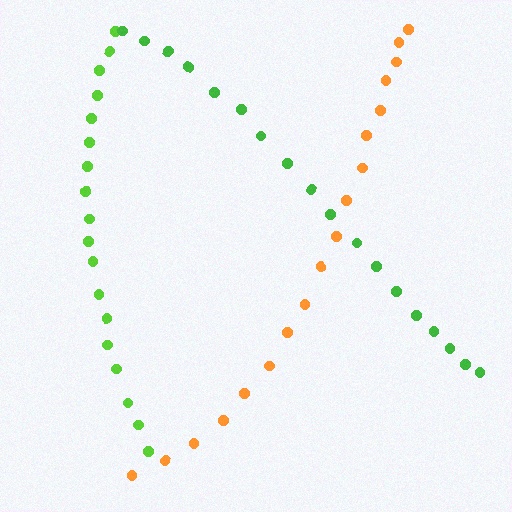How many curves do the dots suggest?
There are 3 distinct paths.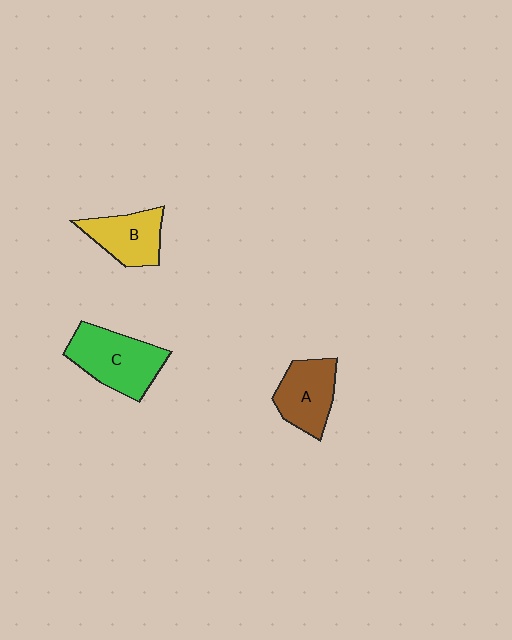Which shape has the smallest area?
Shape B (yellow).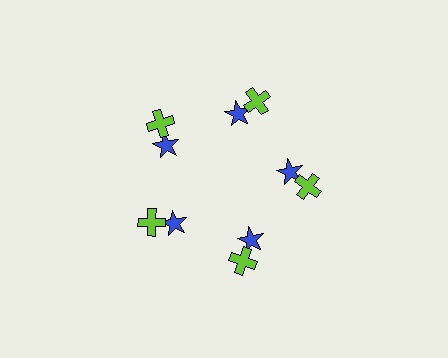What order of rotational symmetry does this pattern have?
This pattern has 5-fold rotational symmetry.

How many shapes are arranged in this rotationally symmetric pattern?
There are 10 shapes, arranged in 5 groups of 2.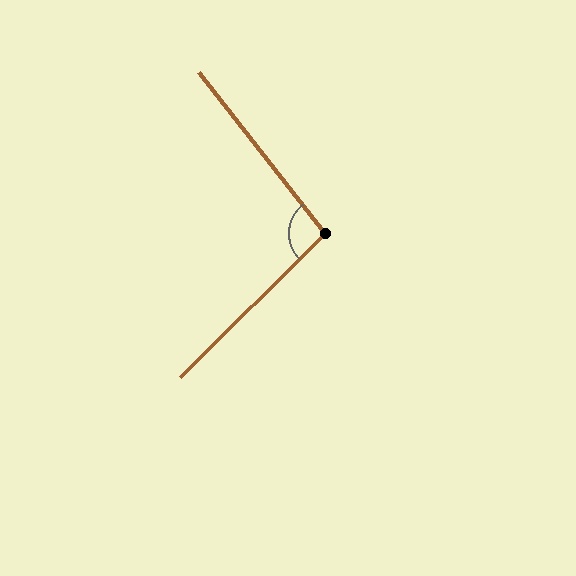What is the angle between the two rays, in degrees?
Approximately 97 degrees.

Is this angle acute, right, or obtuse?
It is obtuse.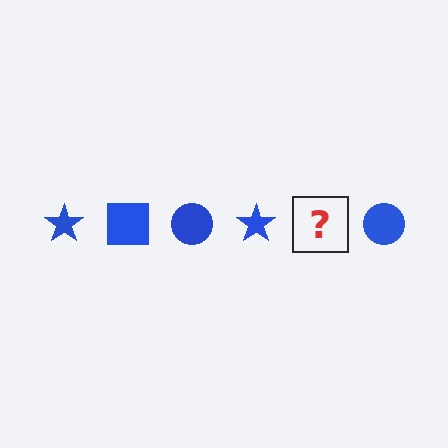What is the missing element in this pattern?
The missing element is a blue square.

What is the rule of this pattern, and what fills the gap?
The rule is that the pattern cycles through star, square, circle shapes in blue. The gap should be filled with a blue square.